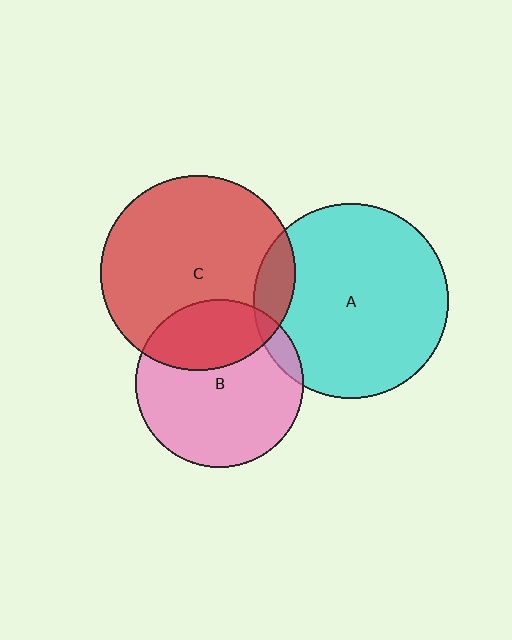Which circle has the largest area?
Circle A (cyan).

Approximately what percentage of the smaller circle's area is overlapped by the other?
Approximately 30%.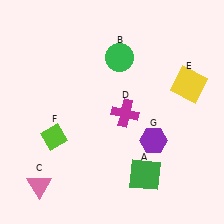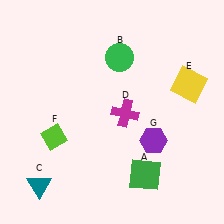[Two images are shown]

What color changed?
The triangle (C) changed from pink in Image 1 to teal in Image 2.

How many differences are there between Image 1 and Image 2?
There is 1 difference between the two images.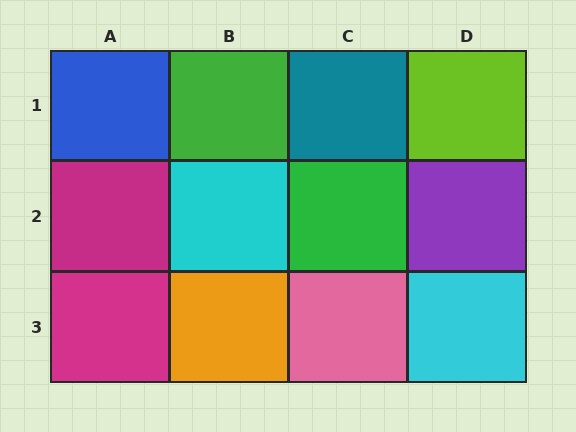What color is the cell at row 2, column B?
Cyan.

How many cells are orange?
1 cell is orange.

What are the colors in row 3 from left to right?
Magenta, orange, pink, cyan.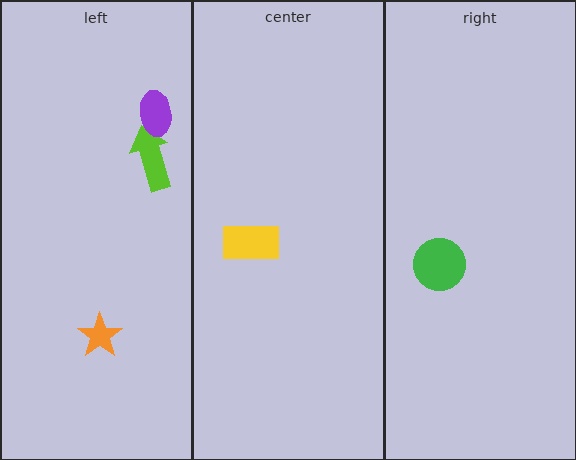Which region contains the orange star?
The left region.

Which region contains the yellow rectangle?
The center region.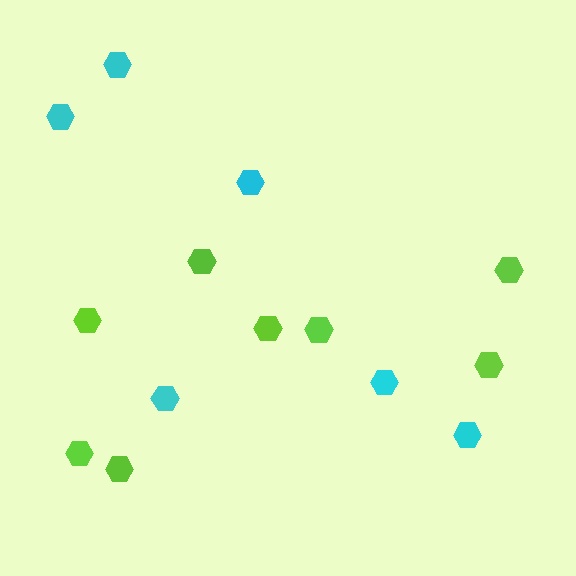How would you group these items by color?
There are 2 groups: one group of cyan hexagons (6) and one group of lime hexagons (8).